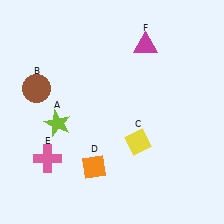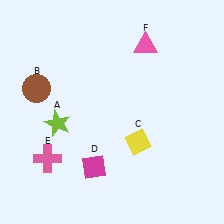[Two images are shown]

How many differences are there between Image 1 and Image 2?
There are 2 differences between the two images.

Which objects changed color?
D changed from orange to magenta. F changed from magenta to pink.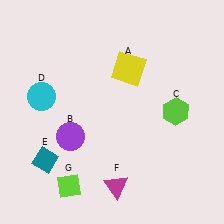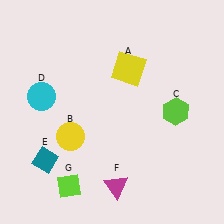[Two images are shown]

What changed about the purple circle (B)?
In Image 1, B is purple. In Image 2, it changed to yellow.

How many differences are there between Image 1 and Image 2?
There is 1 difference between the two images.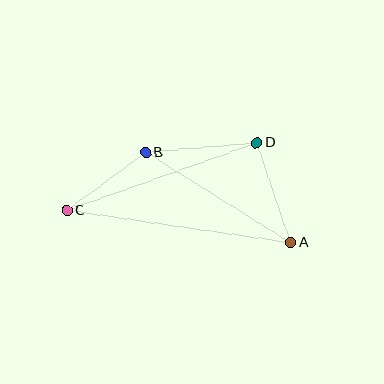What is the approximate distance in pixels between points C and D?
The distance between C and D is approximately 202 pixels.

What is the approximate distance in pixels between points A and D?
The distance between A and D is approximately 105 pixels.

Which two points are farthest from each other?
Points A and C are farthest from each other.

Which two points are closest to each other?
Points B and C are closest to each other.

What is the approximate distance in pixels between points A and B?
The distance between A and B is approximately 171 pixels.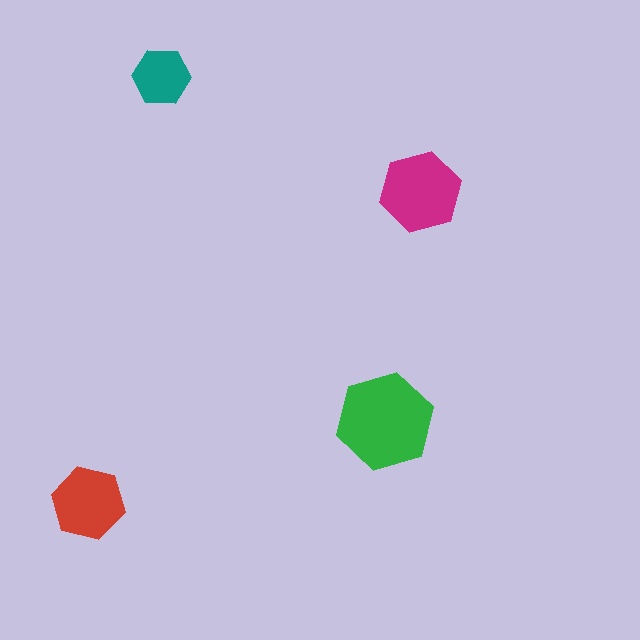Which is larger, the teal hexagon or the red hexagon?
The red one.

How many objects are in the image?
There are 4 objects in the image.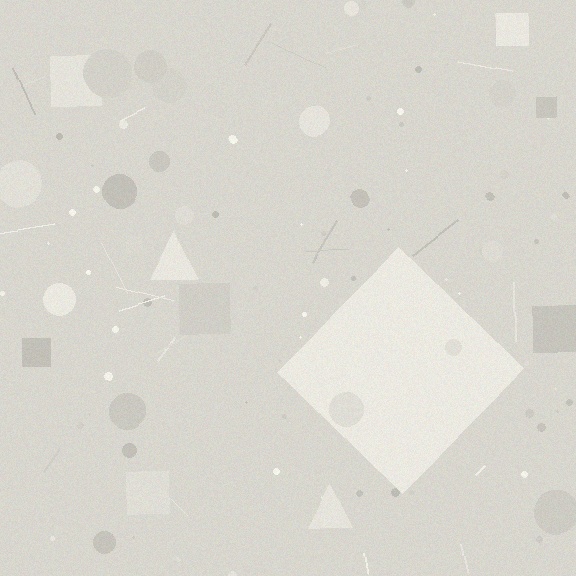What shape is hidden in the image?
A diamond is hidden in the image.